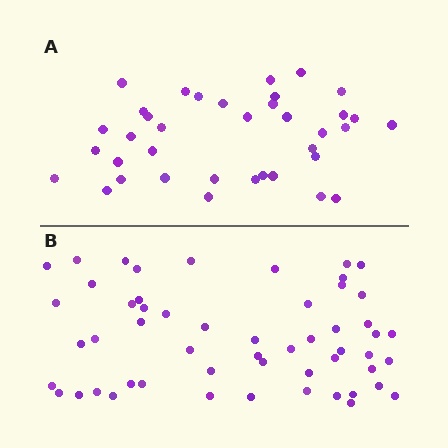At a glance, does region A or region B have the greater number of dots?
Region B (the bottom region) has more dots.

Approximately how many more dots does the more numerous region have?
Region B has approximately 15 more dots than region A.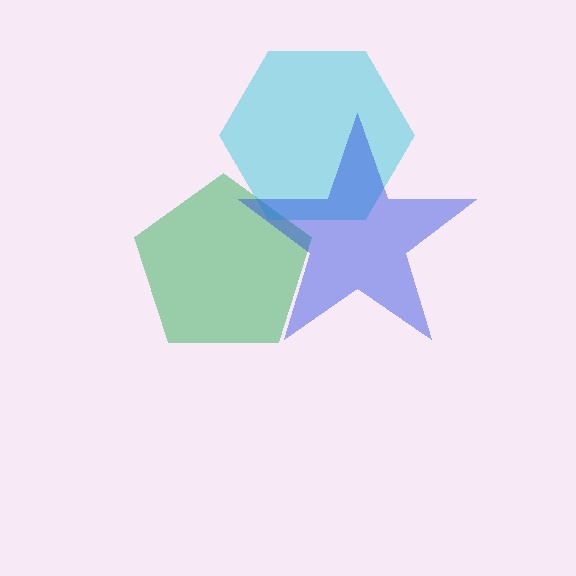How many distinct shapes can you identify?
There are 3 distinct shapes: a green pentagon, a cyan hexagon, a blue star.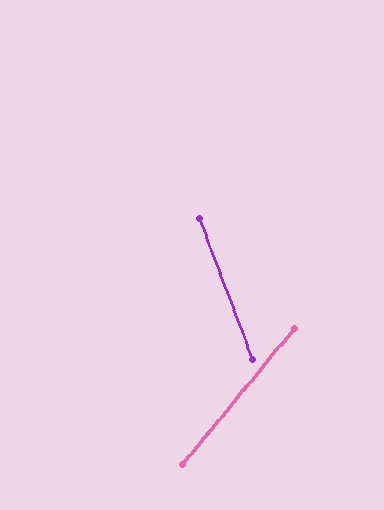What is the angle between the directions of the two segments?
Approximately 60 degrees.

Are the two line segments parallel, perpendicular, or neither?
Neither parallel nor perpendicular — they differ by about 60°.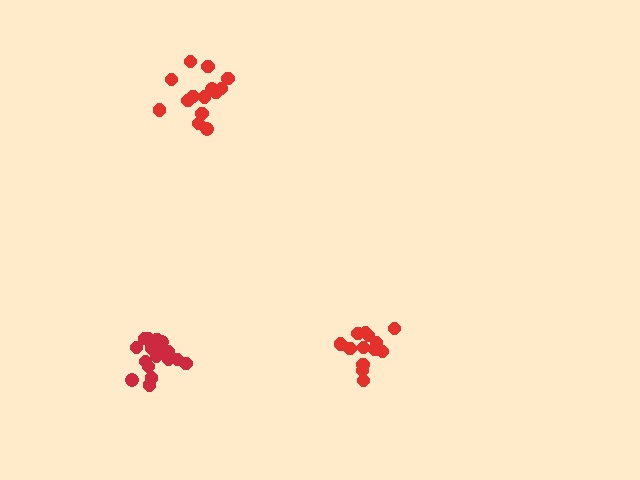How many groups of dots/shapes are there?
There are 3 groups.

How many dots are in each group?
Group 1: 14 dots, Group 2: 13 dots, Group 3: 18 dots (45 total).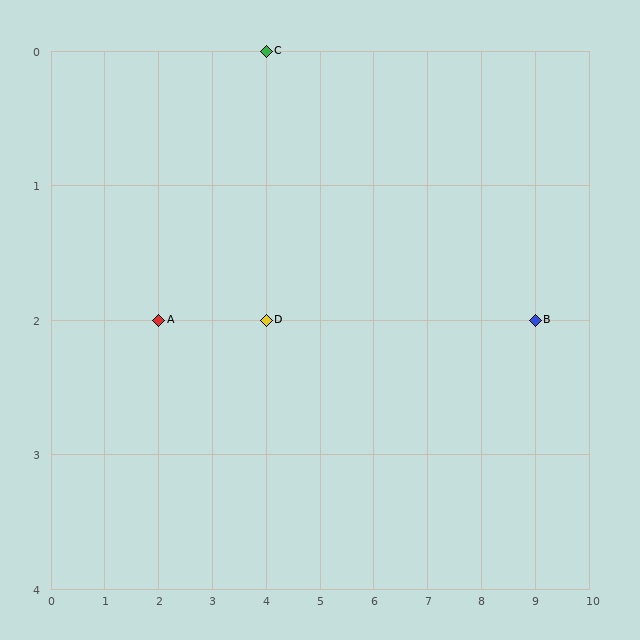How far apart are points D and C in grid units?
Points D and C are 2 rows apart.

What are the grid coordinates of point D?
Point D is at grid coordinates (4, 2).